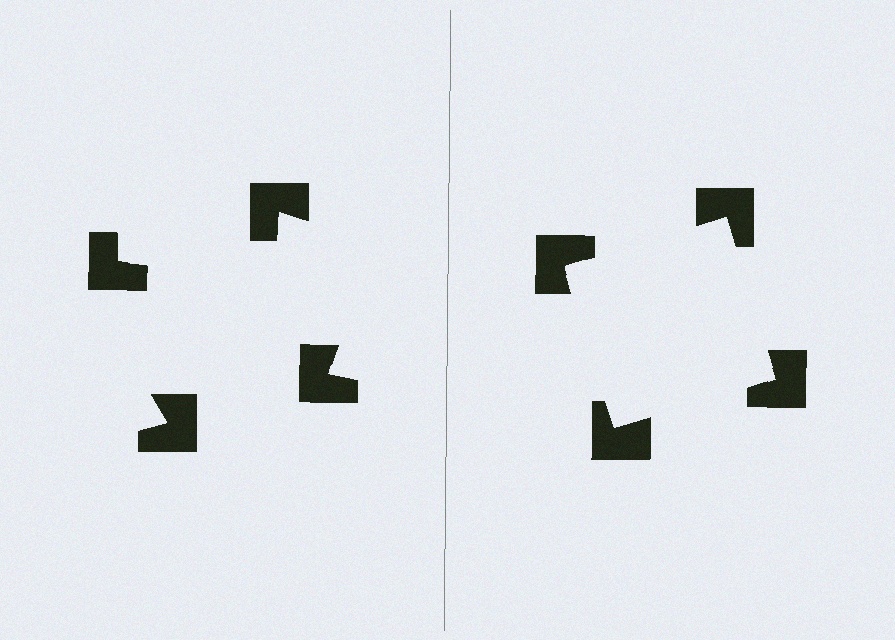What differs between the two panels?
The notched squares are positioned identically on both sides; only the wedge orientations differ. On the right they align to a square; on the left they are misaligned.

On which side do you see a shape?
An illusory square appears on the right side. On the left side the wedge cuts are rotated, so no coherent shape forms.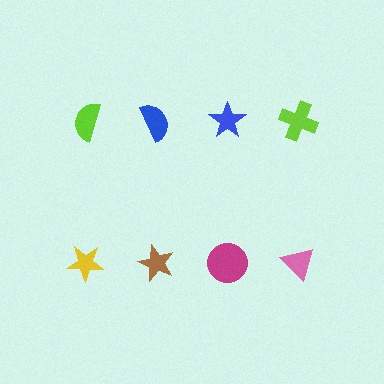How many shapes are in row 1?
4 shapes.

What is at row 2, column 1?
A yellow star.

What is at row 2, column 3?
A magenta circle.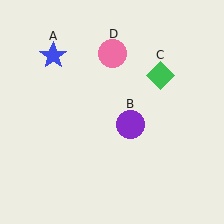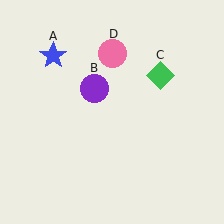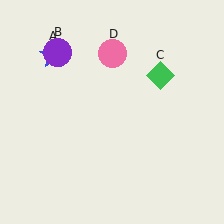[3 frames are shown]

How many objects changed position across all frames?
1 object changed position: purple circle (object B).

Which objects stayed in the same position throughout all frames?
Blue star (object A) and green diamond (object C) and pink circle (object D) remained stationary.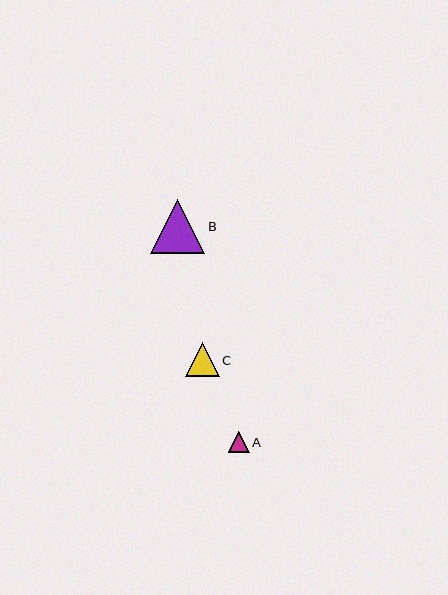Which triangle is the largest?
Triangle B is the largest with a size of approximately 54 pixels.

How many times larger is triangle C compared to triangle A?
Triangle C is approximately 1.6 times the size of triangle A.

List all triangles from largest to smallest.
From largest to smallest: B, C, A.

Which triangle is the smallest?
Triangle A is the smallest with a size of approximately 21 pixels.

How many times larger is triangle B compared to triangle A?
Triangle B is approximately 2.6 times the size of triangle A.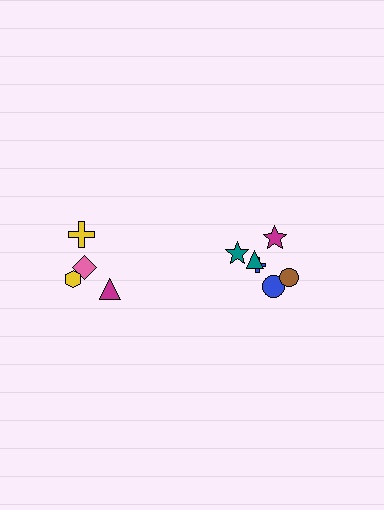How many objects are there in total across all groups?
There are 10 objects.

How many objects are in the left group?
There are 4 objects.